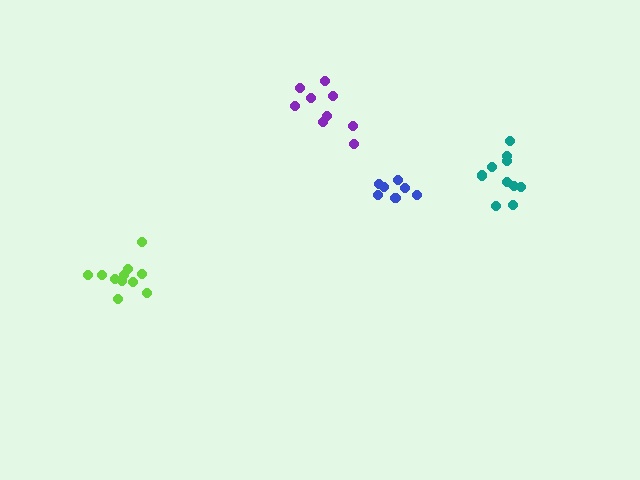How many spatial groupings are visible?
There are 4 spatial groupings.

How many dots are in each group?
Group 1: 11 dots, Group 2: 11 dots, Group 3: 9 dots, Group 4: 9 dots (40 total).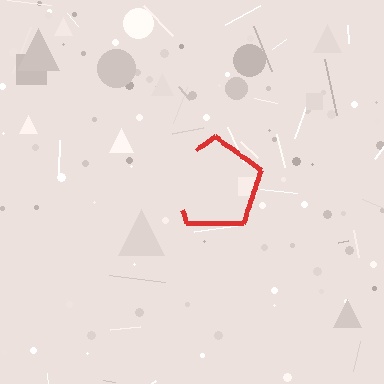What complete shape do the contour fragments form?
The contour fragments form a pentagon.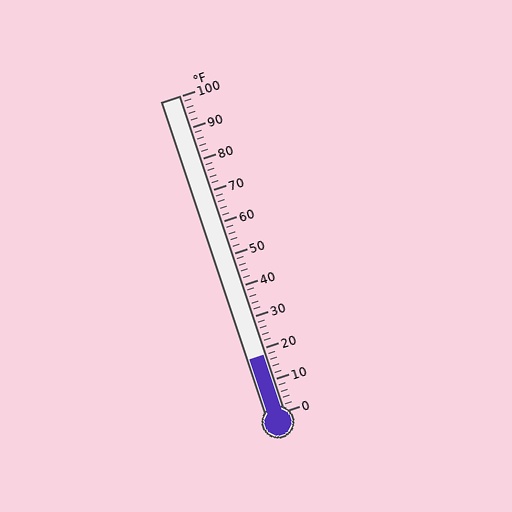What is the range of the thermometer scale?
The thermometer scale ranges from 0°F to 100°F.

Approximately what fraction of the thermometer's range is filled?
The thermometer is filled to approximately 20% of its range.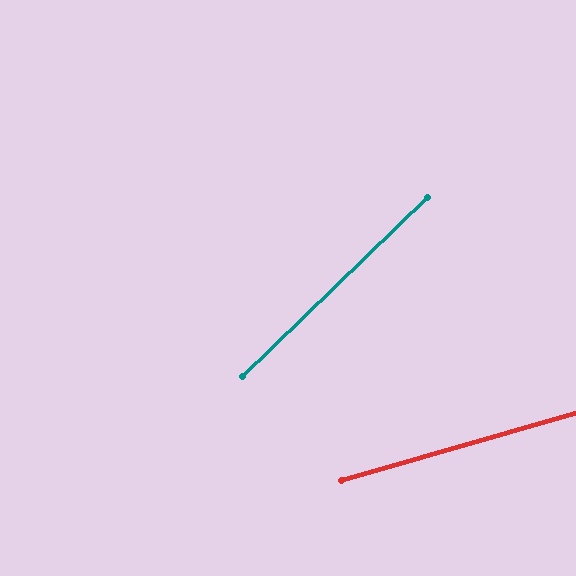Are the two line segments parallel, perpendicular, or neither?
Neither parallel nor perpendicular — they differ by about 28°.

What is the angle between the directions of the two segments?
Approximately 28 degrees.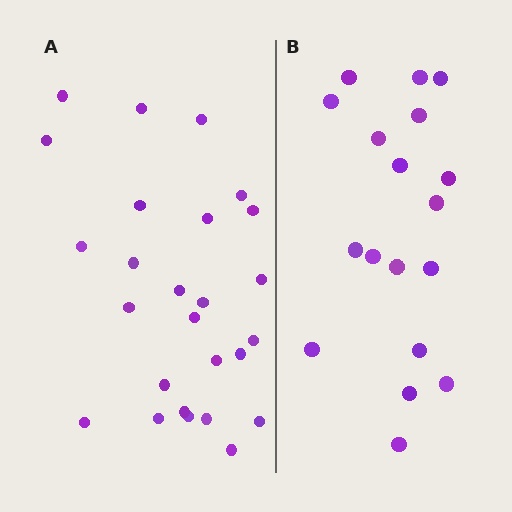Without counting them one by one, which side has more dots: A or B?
Region A (the left region) has more dots.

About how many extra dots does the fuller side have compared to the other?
Region A has roughly 8 or so more dots than region B.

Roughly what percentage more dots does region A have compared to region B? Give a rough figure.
About 45% more.